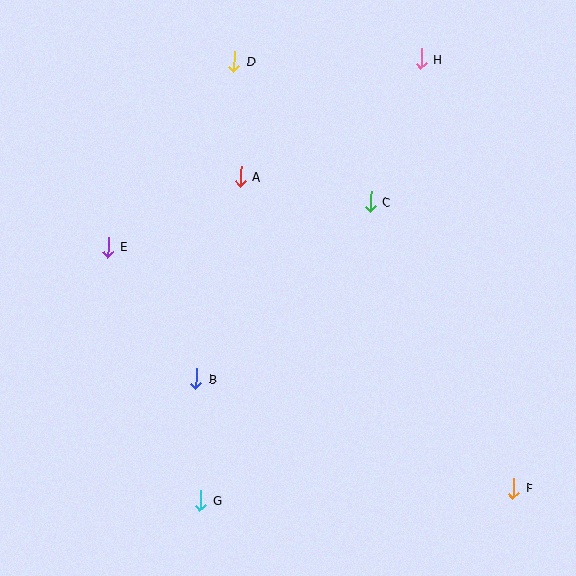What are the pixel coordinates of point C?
Point C is at (370, 201).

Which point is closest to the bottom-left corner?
Point G is closest to the bottom-left corner.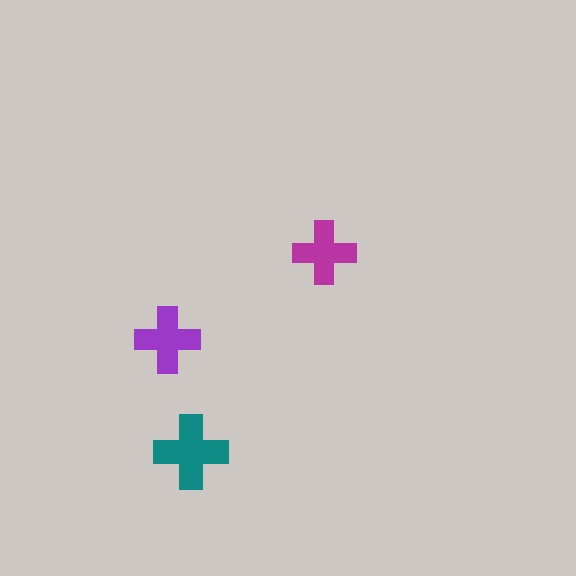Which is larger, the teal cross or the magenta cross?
The teal one.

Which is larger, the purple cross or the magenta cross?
The purple one.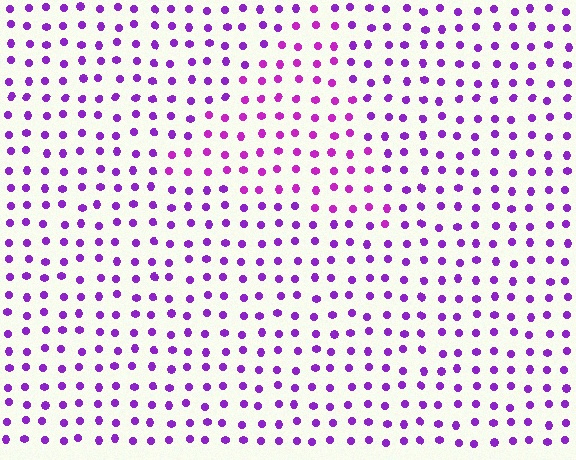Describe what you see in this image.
The image is filled with small purple elements in a uniform arrangement. A triangle-shaped region is visible where the elements are tinted to a slightly different hue, forming a subtle color boundary.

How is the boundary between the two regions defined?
The boundary is defined purely by a slight shift in hue (about 21 degrees). Spacing, size, and orientation are identical on both sides.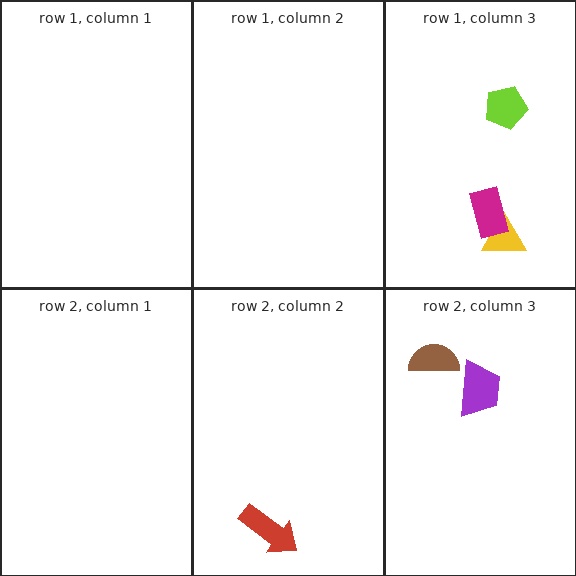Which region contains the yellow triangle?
The row 1, column 3 region.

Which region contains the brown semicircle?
The row 2, column 3 region.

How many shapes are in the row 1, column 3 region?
3.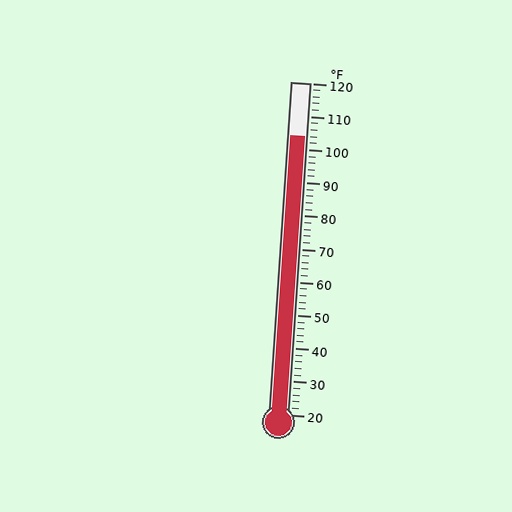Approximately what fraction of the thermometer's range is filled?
The thermometer is filled to approximately 85% of its range.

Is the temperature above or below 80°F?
The temperature is above 80°F.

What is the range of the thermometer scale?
The thermometer scale ranges from 20°F to 120°F.